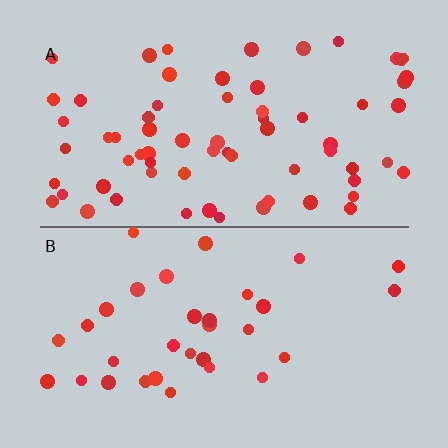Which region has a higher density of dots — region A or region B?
A (the top).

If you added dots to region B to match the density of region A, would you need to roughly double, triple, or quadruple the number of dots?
Approximately double.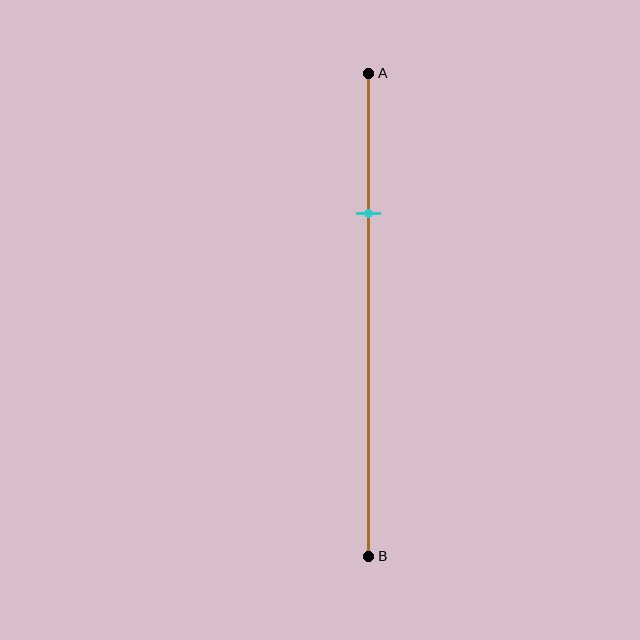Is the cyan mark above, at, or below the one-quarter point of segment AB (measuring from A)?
The cyan mark is below the one-quarter point of segment AB.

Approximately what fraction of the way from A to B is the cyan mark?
The cyan mark is approximately 30% of the way from A to B.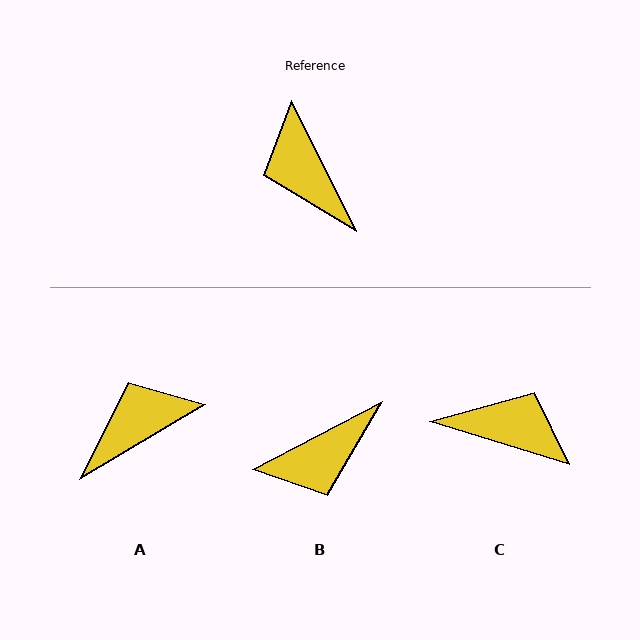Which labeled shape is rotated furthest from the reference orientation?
C, about 133 degrees away.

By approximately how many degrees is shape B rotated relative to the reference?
Approximately 91 degrees counter-clockwise.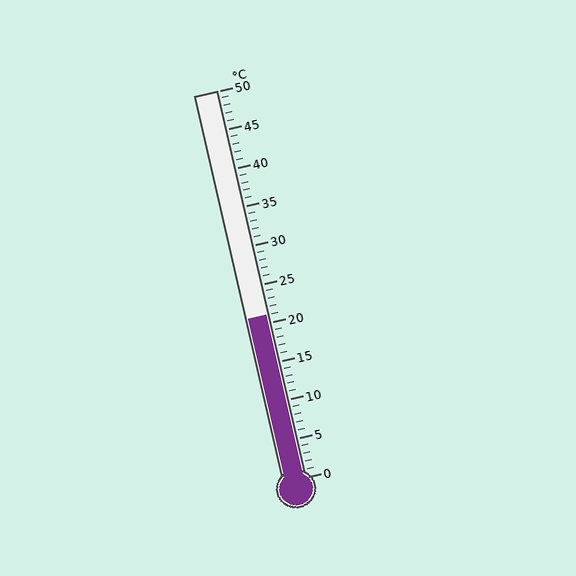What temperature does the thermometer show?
The thermometer shows approximately 21°C.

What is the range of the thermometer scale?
The thermometer scale ranges from 0°C to 50°C.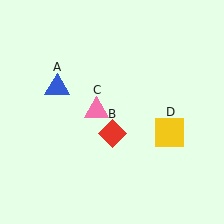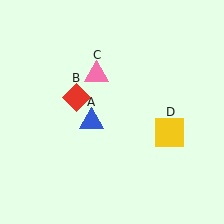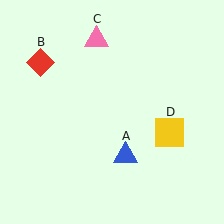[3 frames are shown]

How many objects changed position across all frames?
3 objects changed position: blue triangle (object A), red diamond (object B), pink triangle (object C).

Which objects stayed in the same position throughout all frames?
Yellow square (object D) remained stationary.